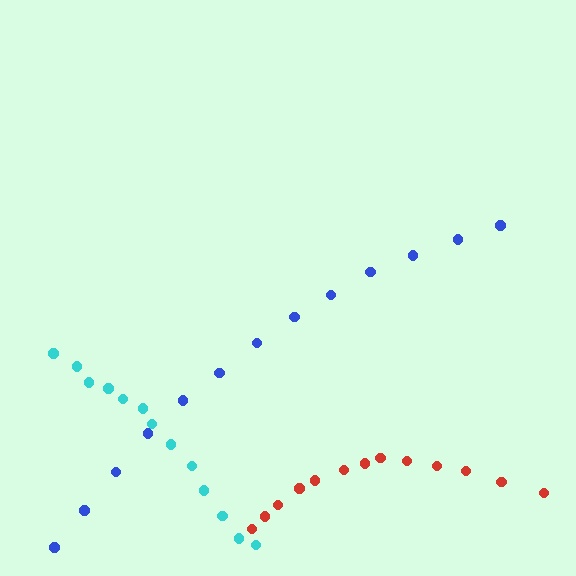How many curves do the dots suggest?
There are 3 distinct paths.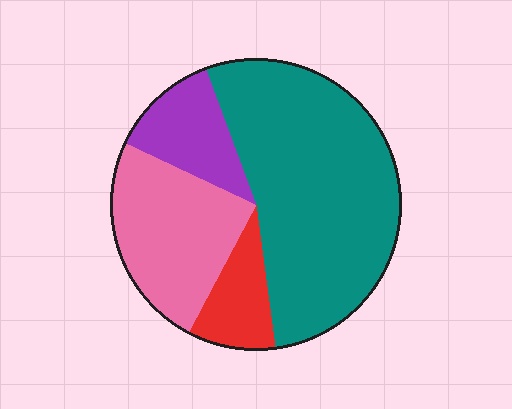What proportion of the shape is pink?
Pink takes up about one quarter (1/4) of the shape.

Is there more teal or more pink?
Teal.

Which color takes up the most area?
Teal, at roughly 55%.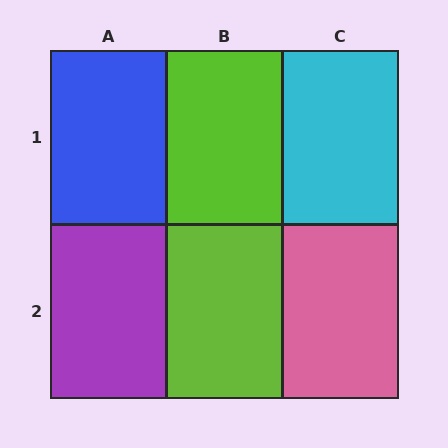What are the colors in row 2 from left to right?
Purple, lime, pink.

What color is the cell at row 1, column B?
Lime.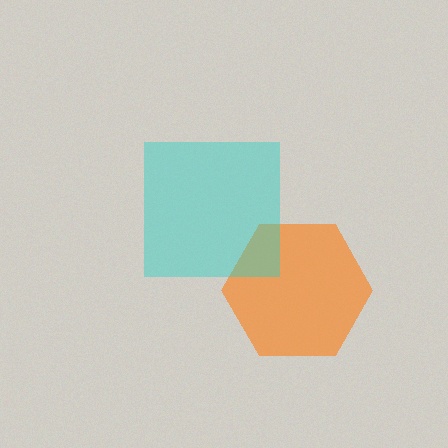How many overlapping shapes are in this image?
There are 2 overlapping shapes in the image.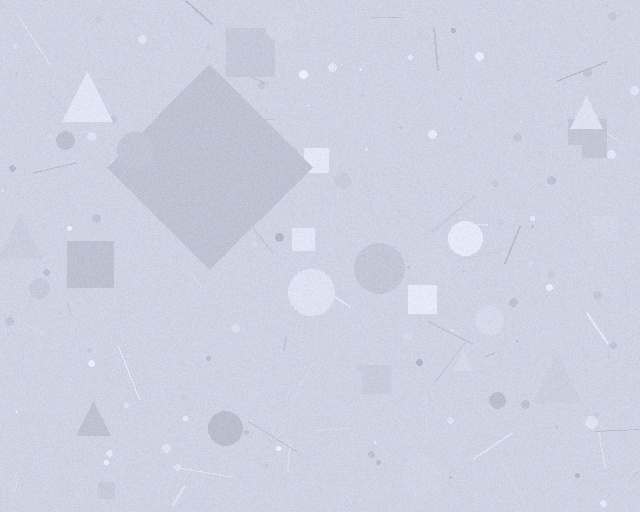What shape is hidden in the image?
A diamond is hidden in the image.